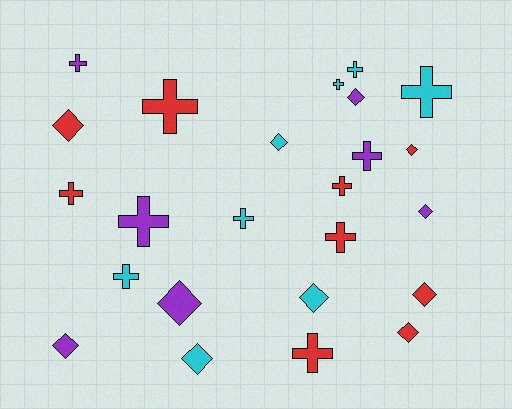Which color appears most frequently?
Red, with 9 objects.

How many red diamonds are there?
There are 4 red diamonds.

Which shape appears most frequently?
Cross, with 13 objects.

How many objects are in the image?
There are 24 objects.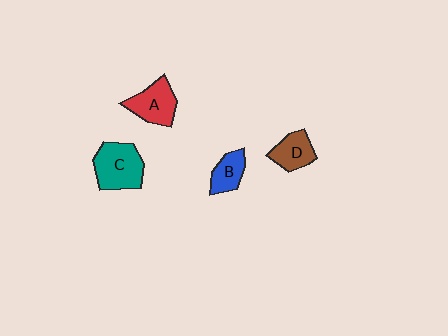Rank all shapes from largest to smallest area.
From largest to smallest: C (teal), A (red), D (brown), B (blue).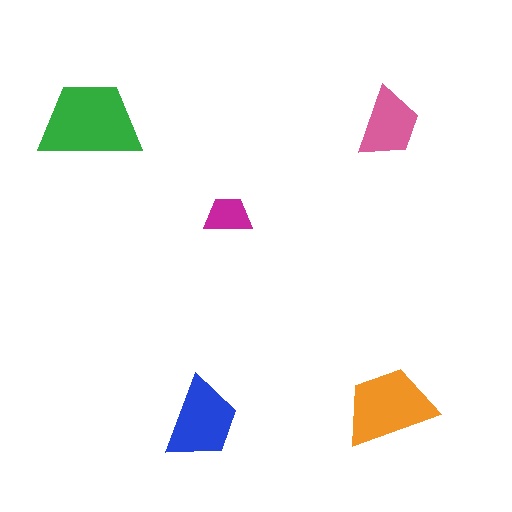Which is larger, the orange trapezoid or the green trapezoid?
The green one.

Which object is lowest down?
The blue trapezoid is bottommost.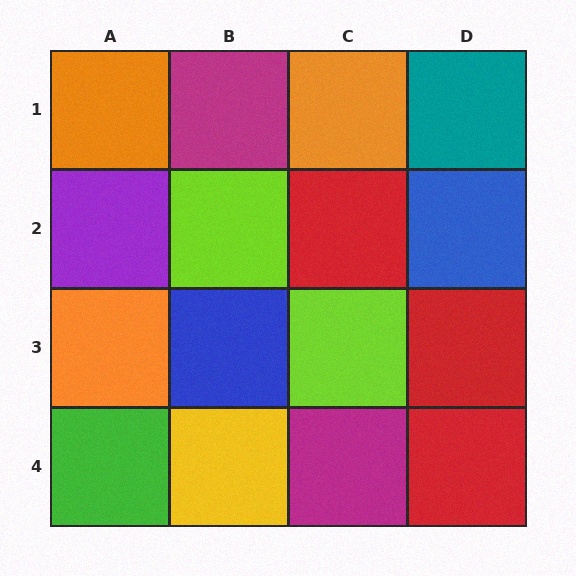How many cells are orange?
3 cells are orange.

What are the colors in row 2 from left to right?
Purple, lime, red, blue.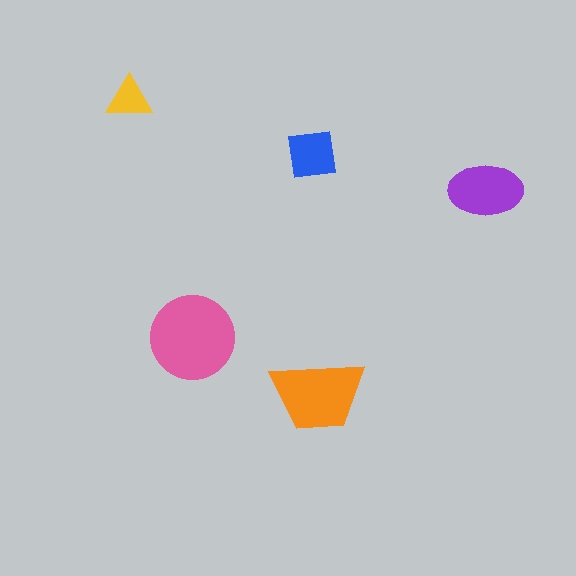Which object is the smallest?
The yellow triangle.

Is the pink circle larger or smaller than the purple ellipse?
Larger.